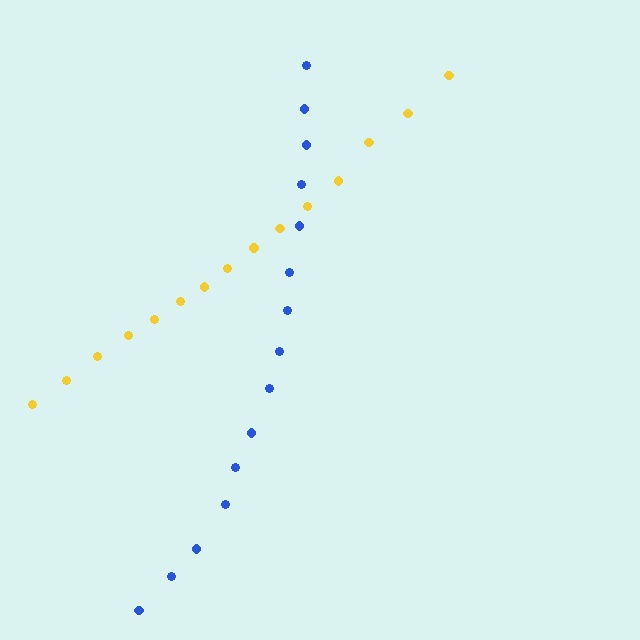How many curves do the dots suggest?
There are 2 distinct paths.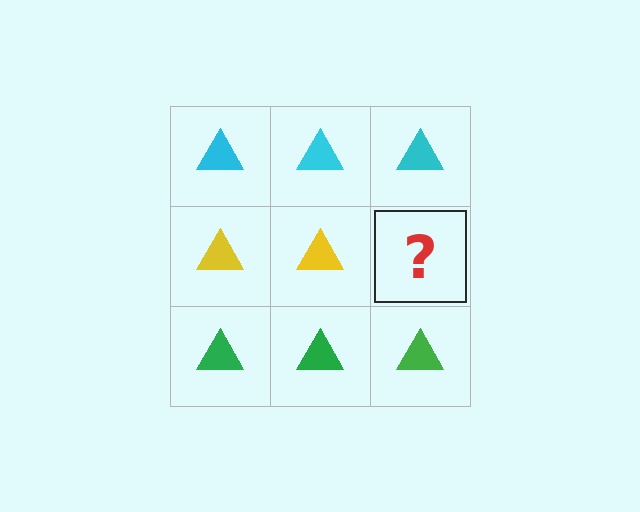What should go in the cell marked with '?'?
The missing cell should contain a yellow triangle.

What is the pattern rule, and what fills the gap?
The rule is that each row has a consistent color. The gap should be filled with a yellow triangle.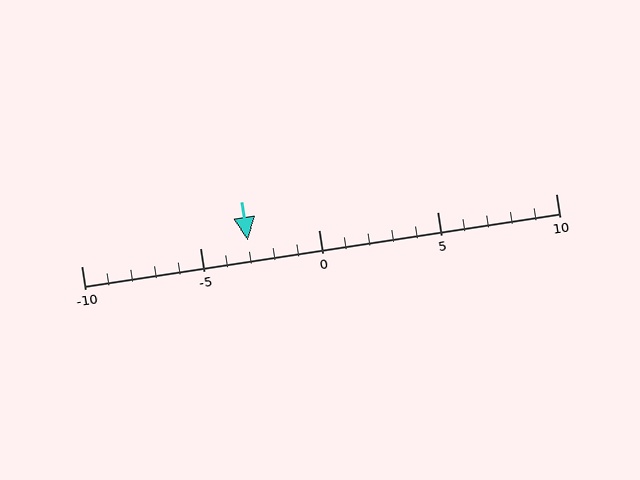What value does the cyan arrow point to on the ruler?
The cyan arrow points to approximately -3.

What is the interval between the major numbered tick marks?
The major tick marks are spaced 5 units apart.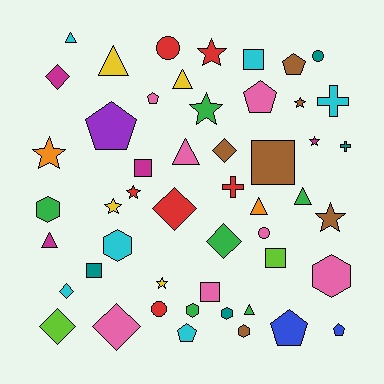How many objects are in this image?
There are 50 objects.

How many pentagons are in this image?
There are 7 pentagons.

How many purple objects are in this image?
There is 1 purple object.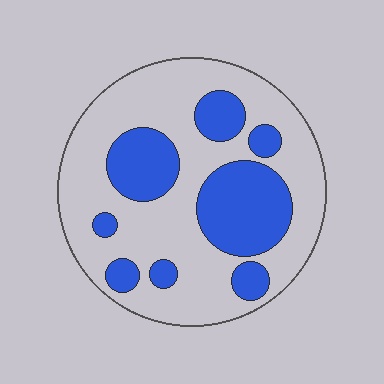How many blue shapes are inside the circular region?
8.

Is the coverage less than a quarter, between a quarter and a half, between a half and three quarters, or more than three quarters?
Between a quarter and a half.